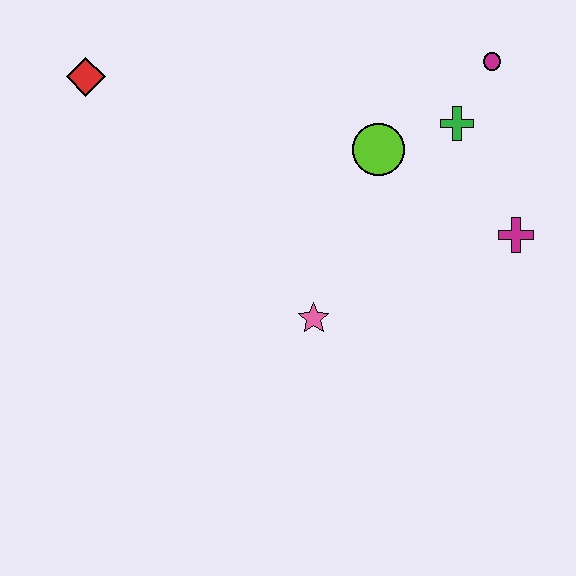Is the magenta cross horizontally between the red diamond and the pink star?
No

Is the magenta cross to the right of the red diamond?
Yes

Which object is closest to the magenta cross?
The green cross is closest to the magenta cross.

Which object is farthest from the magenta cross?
The red diamond is farthest from the magenta cross.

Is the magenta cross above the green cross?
No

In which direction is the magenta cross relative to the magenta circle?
The magenta cross is below the magenta circle.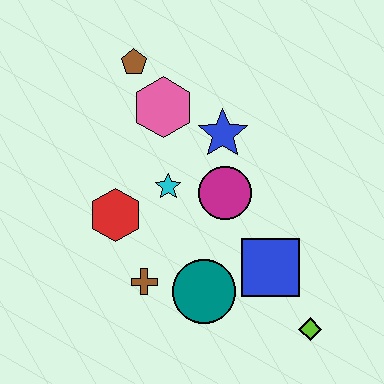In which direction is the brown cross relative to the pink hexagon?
The brown cross is below the pink hexagon.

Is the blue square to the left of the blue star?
No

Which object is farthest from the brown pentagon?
The lime diamond is farthest from the brown pentagon.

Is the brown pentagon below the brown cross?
No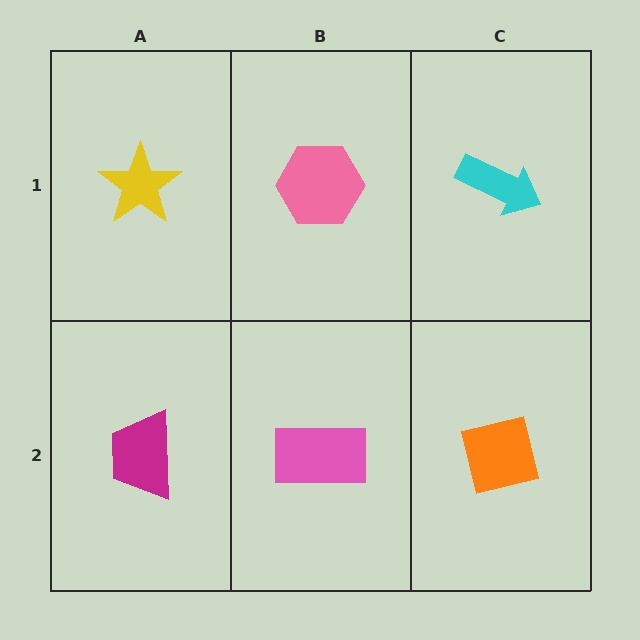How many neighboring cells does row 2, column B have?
3.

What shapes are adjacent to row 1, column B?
A pink rectangle (row 2, column B), a yellow star (row 1, column A), a cyan arrow (row 1, column C).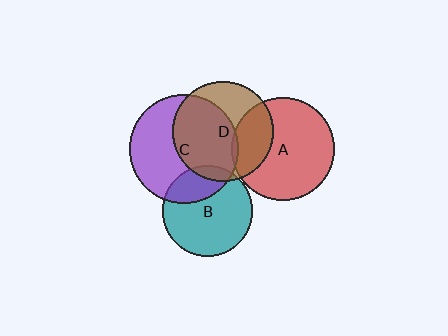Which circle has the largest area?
Circle C (purple).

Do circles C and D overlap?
Yes.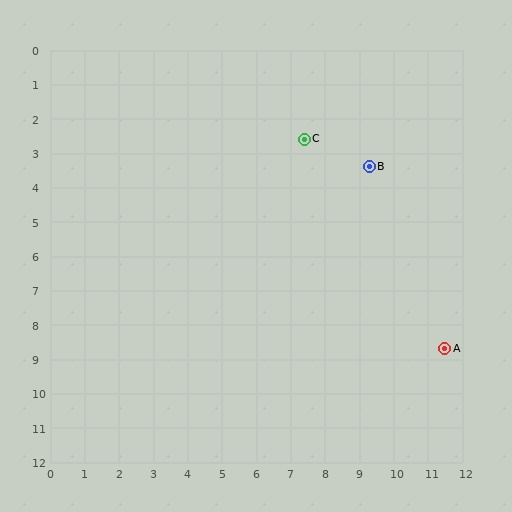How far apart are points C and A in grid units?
Points C and A are about 7.3 grid units apart.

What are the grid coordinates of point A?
Point A is at approximately (11.5, 8.7).